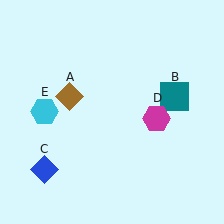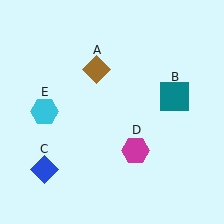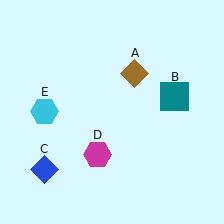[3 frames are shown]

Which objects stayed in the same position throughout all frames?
Teal square (object B) and blue diamond (object C) and cyan hexagon (object E) remained stationary.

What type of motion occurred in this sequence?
The brown diamond (object A), magenta hexagon (object D) rotated clockwise around the center of the scene.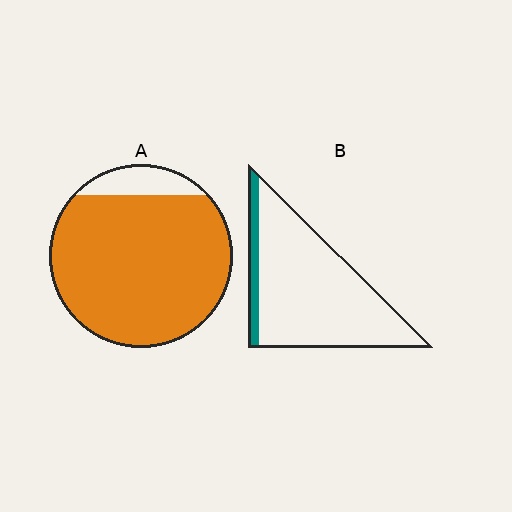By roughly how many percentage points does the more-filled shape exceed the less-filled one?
By roughly 75 percentage points (A over B).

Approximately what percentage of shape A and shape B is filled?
A is approximately 90% and B is approximately 10%.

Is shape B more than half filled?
No.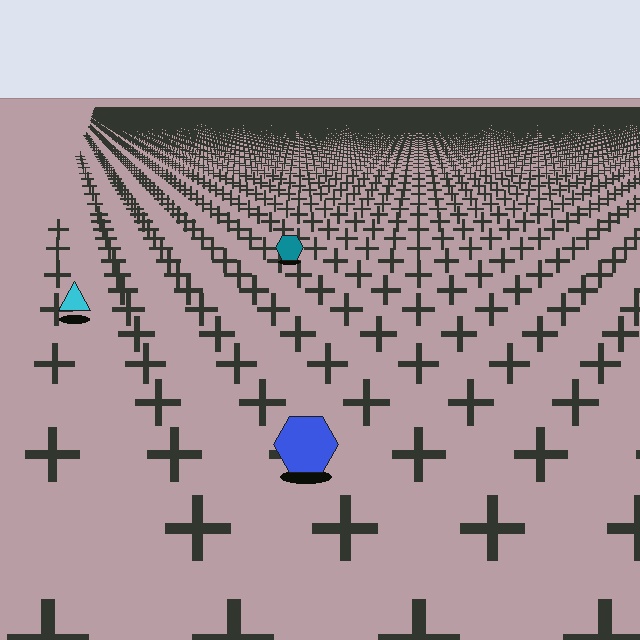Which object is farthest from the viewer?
The teal hexagon is farthest from the viewer. It appears smaller and the ground texture around it is denser.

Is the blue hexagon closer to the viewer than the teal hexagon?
Yes. The blue hexagon is closer — you can tell from the texture gradient: the ground texture is coarser near it.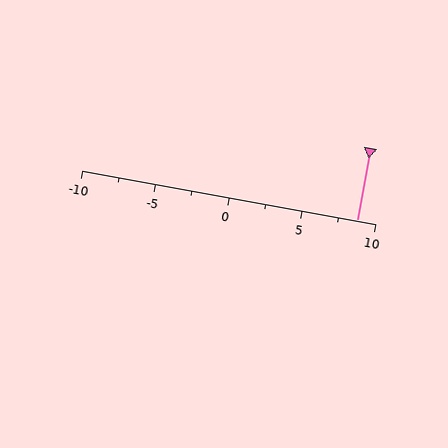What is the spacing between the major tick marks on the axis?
The major ticks are spaced 5 apart.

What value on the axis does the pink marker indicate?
The marker indicates approximately 8.8.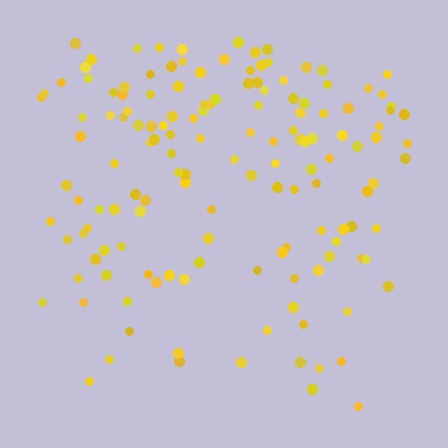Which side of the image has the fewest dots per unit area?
The bottom.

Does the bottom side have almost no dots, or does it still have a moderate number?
Still a moderate number, just noticeably fewer than the top.